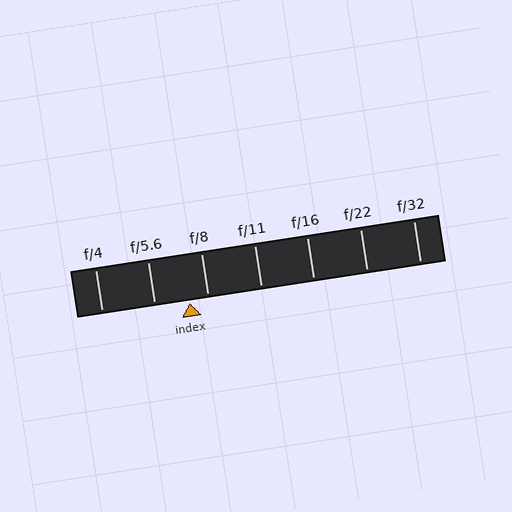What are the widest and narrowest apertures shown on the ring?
The widest aperture shown is f/4 and the narrowest is f/32.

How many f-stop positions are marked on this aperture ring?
There are 7 f-stop positions marked.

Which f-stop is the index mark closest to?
The index mark is closest to f/8.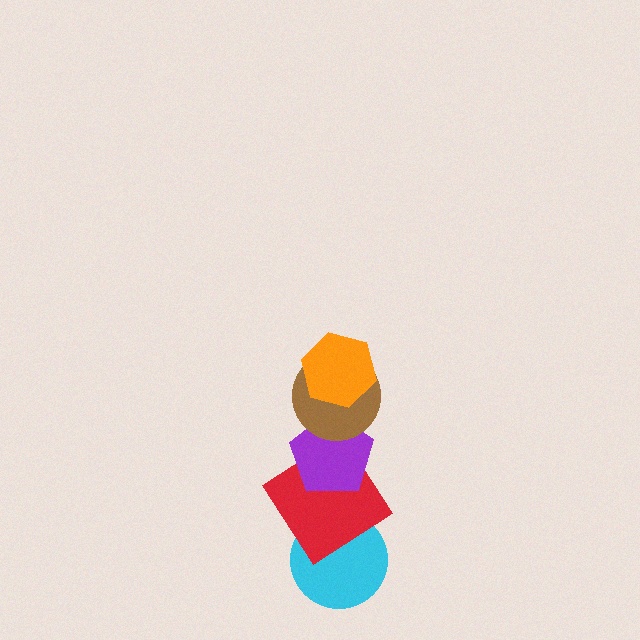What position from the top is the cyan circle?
The cyan circle is 5th from the top.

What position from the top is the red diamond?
The red diamond is 4th from the top.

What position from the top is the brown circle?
The brown circle is 2nd from the top.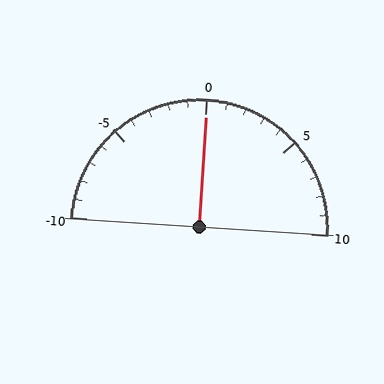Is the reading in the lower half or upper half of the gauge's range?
The reading is in the upper half of the range (-10 to 10).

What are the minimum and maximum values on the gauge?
The gauge ranges from -10 to 10.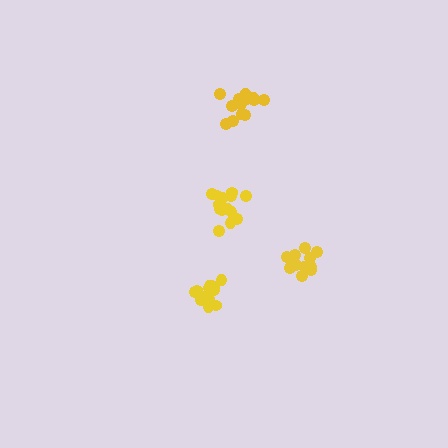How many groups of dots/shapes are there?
There are 4 groups.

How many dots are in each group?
Group 1: 14 dots, Group 2: 14 dots, Group 3: 12 dots, Group 4: 14 dots (54 total).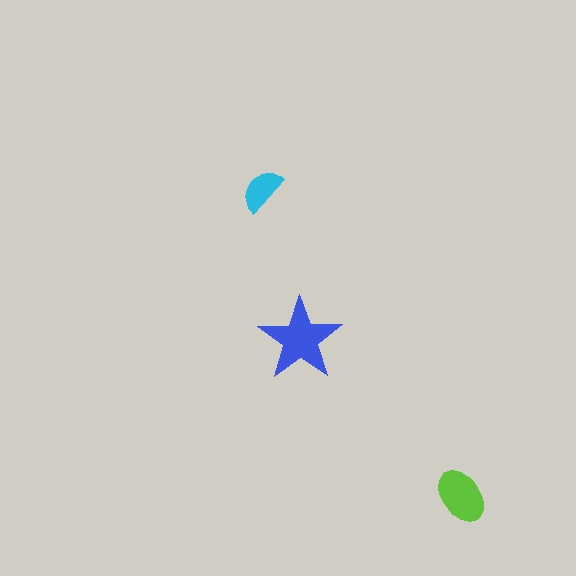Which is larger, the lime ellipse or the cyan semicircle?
The lime ellipse.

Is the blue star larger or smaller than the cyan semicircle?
Larger.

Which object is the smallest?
The cyan semicircle.